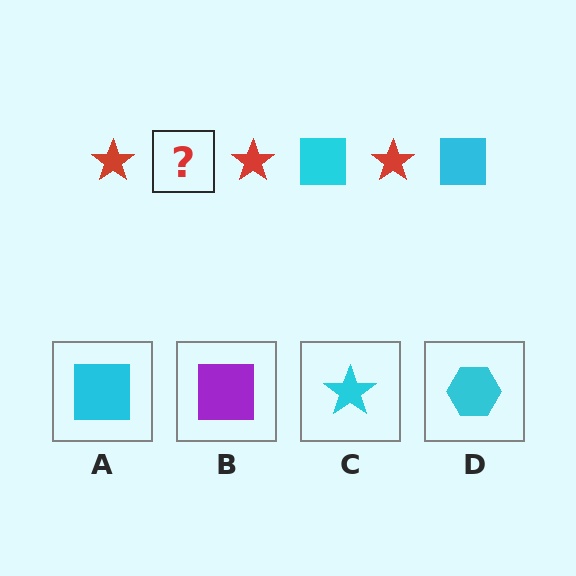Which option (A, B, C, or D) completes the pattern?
A.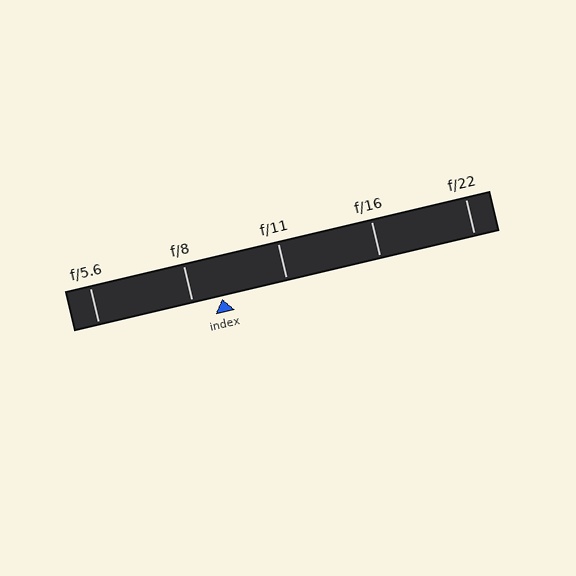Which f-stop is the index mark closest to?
The index mark is closest to f/8.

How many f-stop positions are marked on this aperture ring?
There are 5 f-stop positions marked.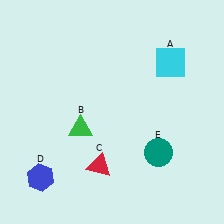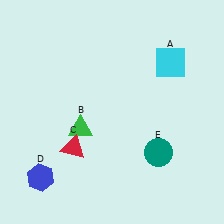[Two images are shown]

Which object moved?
The red triangle (C) moved left.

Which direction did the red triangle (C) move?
The red triangle (C) moved left.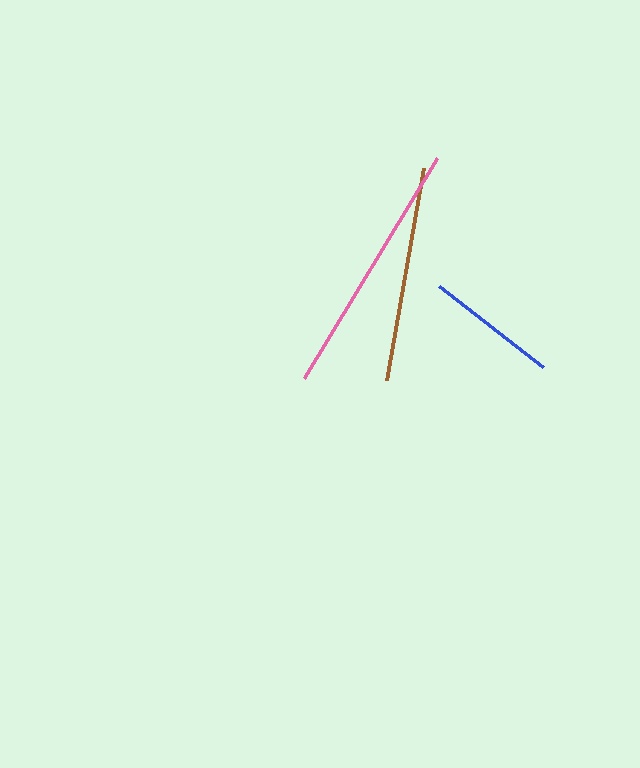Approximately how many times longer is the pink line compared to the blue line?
The pink line is approximately 2.0 times the length of the blue line.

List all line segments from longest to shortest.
From longest to shortest: pink, brown, blue.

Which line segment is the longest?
The pink line is the longest at approximately 257 pixels.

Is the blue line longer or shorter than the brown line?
The brown line is longer than the blue line.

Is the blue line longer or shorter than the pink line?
The pink line is longer than the blue line.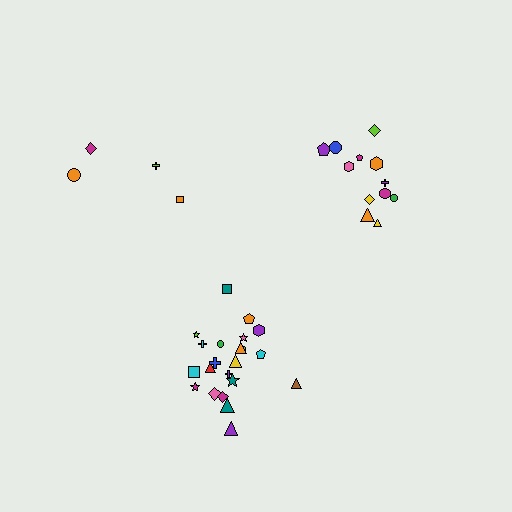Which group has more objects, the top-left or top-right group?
The top-right group.